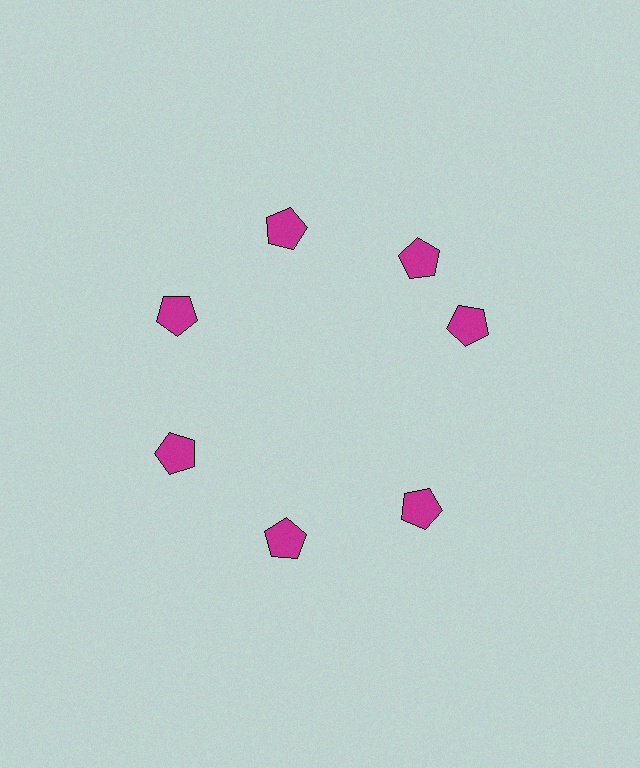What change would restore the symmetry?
The symmetry would be restored by rotating it back into even spacing with its neighbors so that all 7 pentagons sit at equal angles and equal distance from the center.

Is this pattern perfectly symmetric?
No. The 7 magenta pentagons are arranged in a ring, but one element near the 3 o'clock position is rotated out of alignment along the ring, breaking the 7-fold rotational symmetry.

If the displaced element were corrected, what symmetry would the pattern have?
It would have 7-fold rotational symmetry — the pattern would map onto itself every 51 degrees.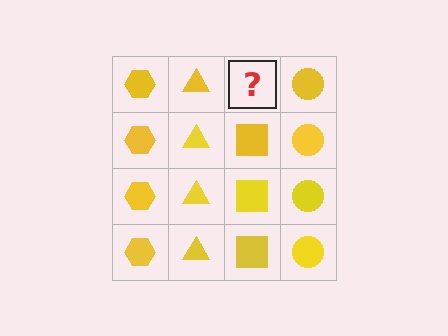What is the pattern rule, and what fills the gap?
The rule is that each column has a consistent shape. The gap should be filled with a yellow square.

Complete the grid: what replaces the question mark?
The question mark should be replaced with a yellow square.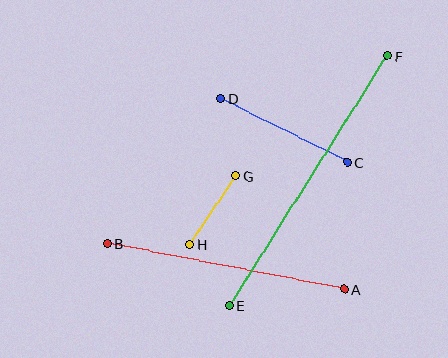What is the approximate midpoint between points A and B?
The midpoint is at approximately (226, 266) pixels.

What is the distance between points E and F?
The distance is approximately 295 pixels.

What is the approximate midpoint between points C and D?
The midpoint is at approximately (284, 131) pixels.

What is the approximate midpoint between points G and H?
The midpoint is at approximately (213, 210) pixels.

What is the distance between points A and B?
The distance is approximately 242 pixels.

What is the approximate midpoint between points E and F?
The midpoint is at approximately (308, 181) pixels.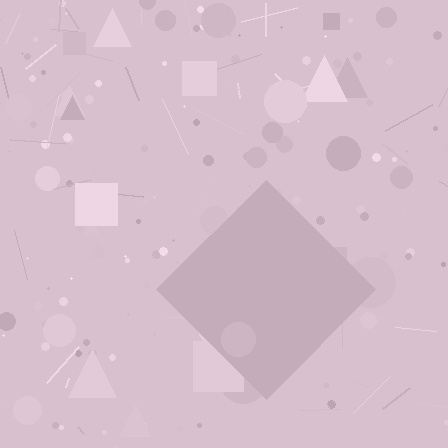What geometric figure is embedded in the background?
A diamond is embedded in the background.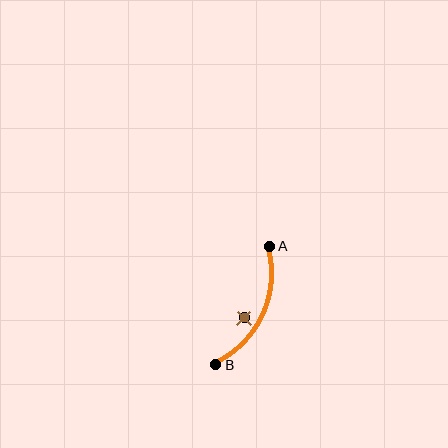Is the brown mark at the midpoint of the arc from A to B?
No — the brown mark does not lie on the arc at all. It sits slightly inside the curve.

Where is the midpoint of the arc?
The arc midpoint is the point on the curve farthest from the straight line joining A and B. It sits to the right of that line.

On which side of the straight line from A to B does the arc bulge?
The arc bulges to the right of the straight line connecting A and B.